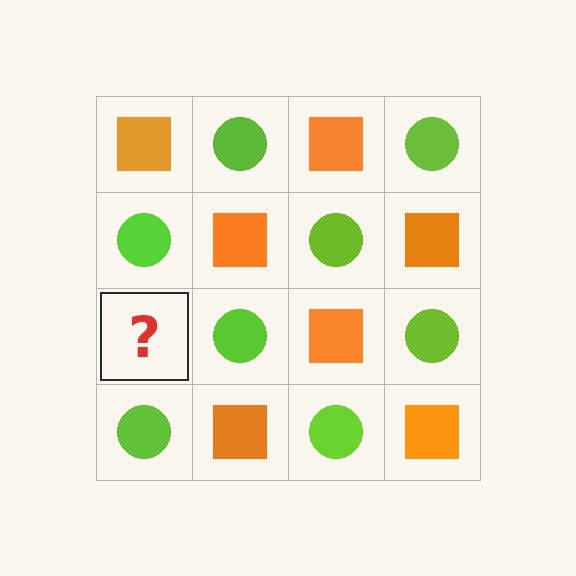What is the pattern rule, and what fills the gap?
The rule is that it alternates orange square and lime circle in a checkerboard pattern. The gap should be filled with an orange square.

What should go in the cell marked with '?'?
The missing cell should contain an orange square.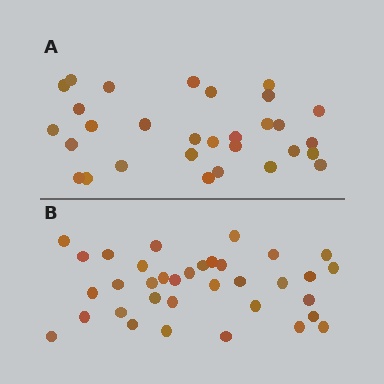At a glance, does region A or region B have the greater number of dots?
Region B (the bottom region) has more dots.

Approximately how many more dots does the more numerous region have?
Region B has about 5 more dots than region A.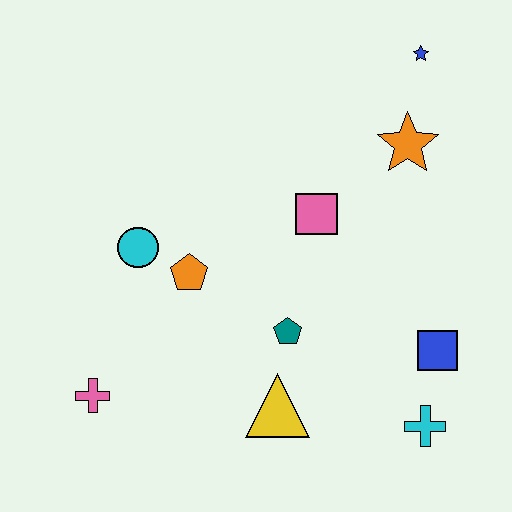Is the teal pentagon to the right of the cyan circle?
Yes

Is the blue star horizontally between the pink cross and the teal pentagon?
No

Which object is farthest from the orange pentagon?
The blue star is farthest from the orange pentagon.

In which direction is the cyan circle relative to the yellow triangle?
The cyan circle is above the yellow triangle.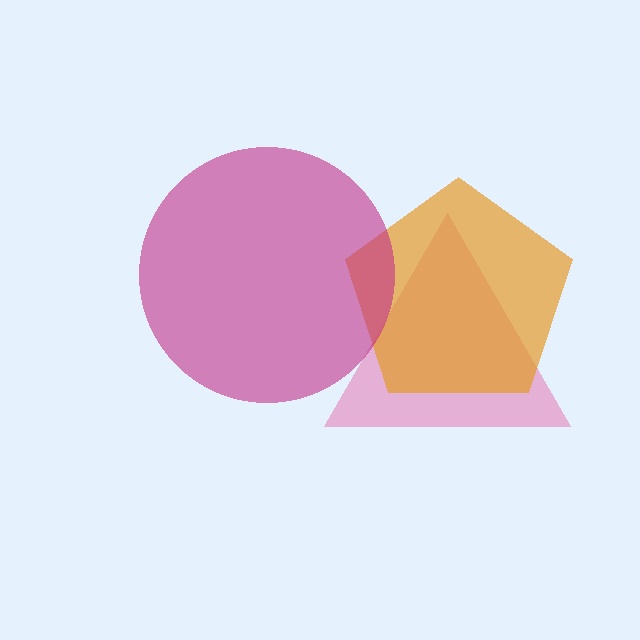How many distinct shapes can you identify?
There are 3 distinct shapes: a pink triangle, an orange pentagon, a magenta circle.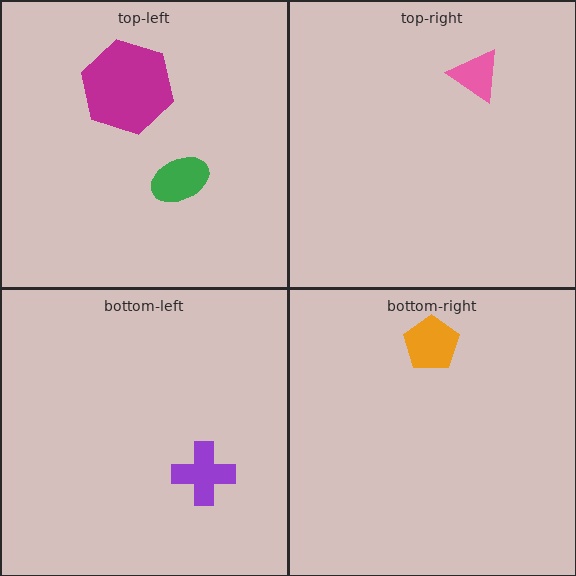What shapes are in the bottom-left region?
The purple cross.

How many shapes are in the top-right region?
1.